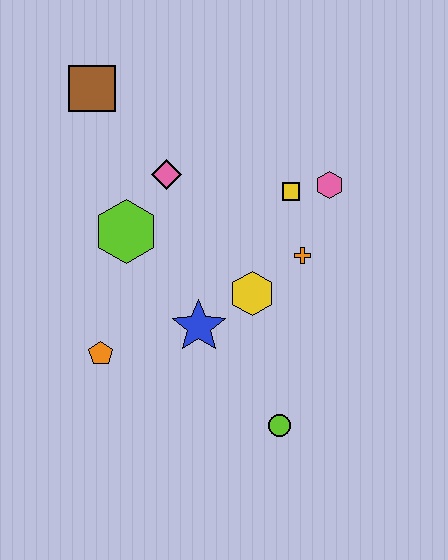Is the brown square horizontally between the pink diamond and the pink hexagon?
No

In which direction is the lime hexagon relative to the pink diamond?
The lime hexagon is below the pink diamond.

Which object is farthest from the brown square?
The lime circle is farthest from the brown square.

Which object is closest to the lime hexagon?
The pink diamond is closest to the lime hexagon.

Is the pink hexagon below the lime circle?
No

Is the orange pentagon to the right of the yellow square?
No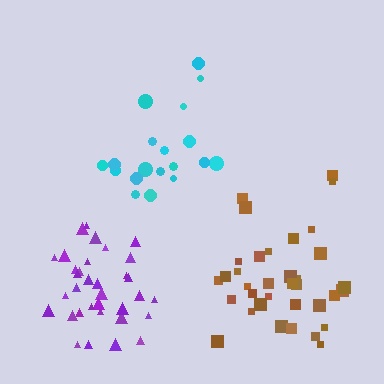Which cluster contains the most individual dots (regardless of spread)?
Brown (35).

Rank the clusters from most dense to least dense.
purple, brown, cyan.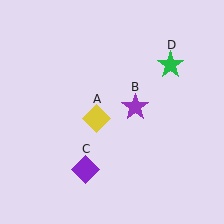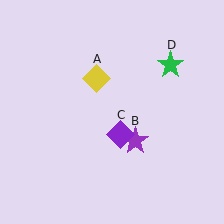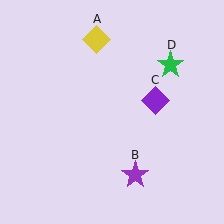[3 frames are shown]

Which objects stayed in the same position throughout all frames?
Green star (object D) remained stationary.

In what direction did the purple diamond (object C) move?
The purple diamond (object C) moved up and to the right.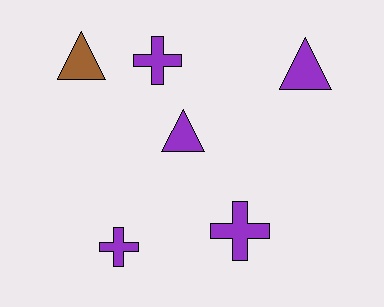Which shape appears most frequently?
Triangle, with 3 objects.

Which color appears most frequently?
Purple, with 5 objects.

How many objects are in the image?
There are 6 objects.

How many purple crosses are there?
There are 3 purple crosses.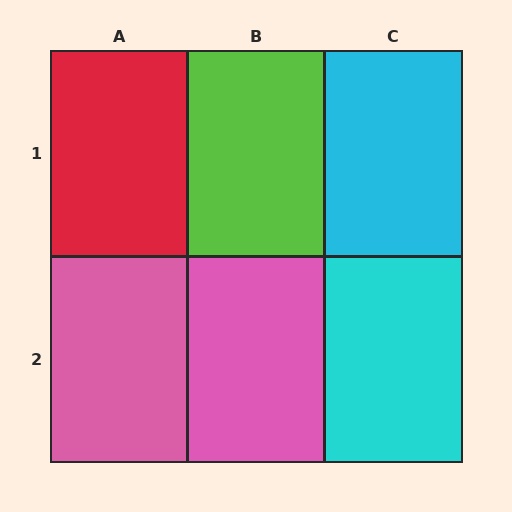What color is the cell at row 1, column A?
Red.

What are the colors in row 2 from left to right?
Pink, pink, cyan.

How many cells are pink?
2 cells are pink.